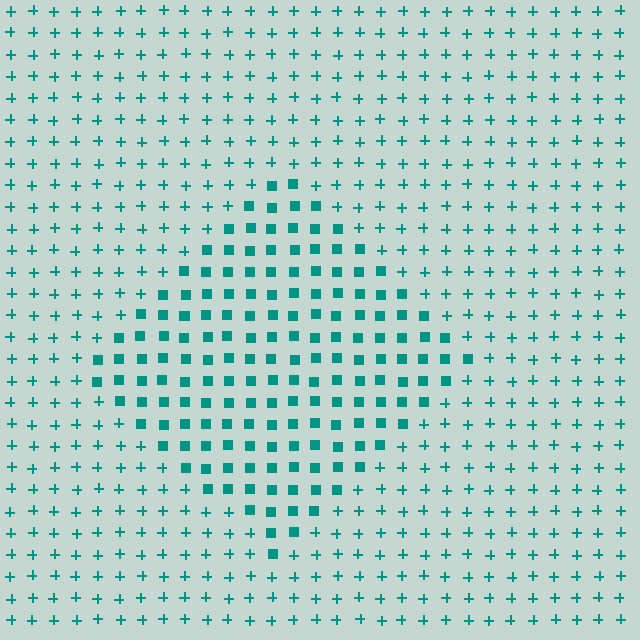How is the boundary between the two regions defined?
The boundary is defined by a change in element shape: squares inside vs. plus signs outside. All elements share the same color and spacing.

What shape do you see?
I see a diamond.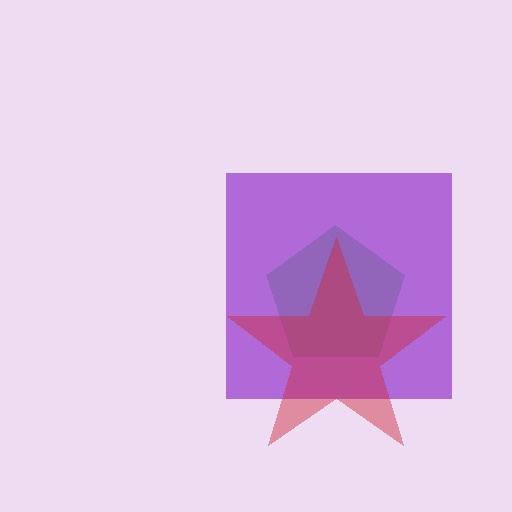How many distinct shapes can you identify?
There are 3 distinct shapes: a green pentagon, a purple square, a red star.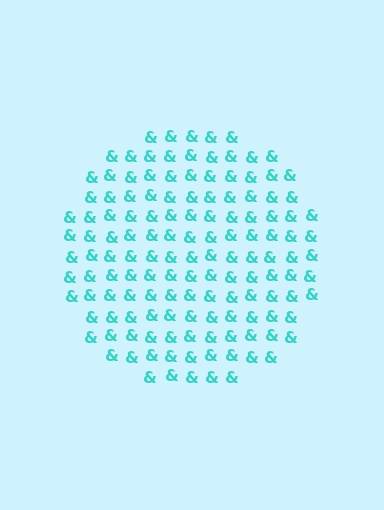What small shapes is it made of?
It is made of small ampersands.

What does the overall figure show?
The overall figure shows a circle.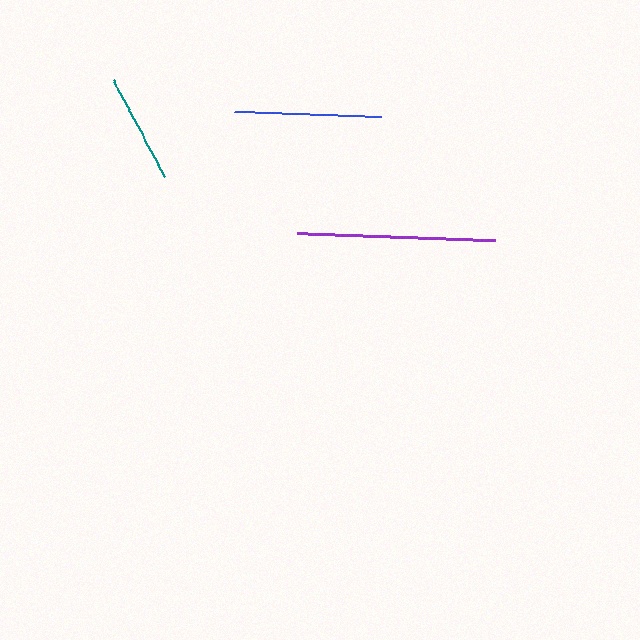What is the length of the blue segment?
The blue segment is approximately 147 pixels long.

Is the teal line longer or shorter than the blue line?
The blue line is longer than the teal line.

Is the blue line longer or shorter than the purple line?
The purple line is longer than the blue line.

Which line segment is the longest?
The purple line is the longest at approximately 199 pixels.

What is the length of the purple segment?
The purple segment is approximately 199 pixels long.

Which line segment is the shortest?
The teal line is the shortest at approximately 110 pixels.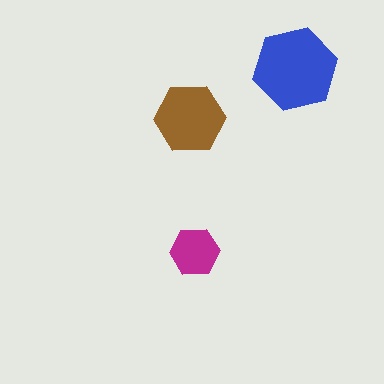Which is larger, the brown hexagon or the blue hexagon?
The blue one.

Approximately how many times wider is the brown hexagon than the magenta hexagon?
About 1.5 times wider.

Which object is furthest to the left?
The brown hexagon is leftmost.